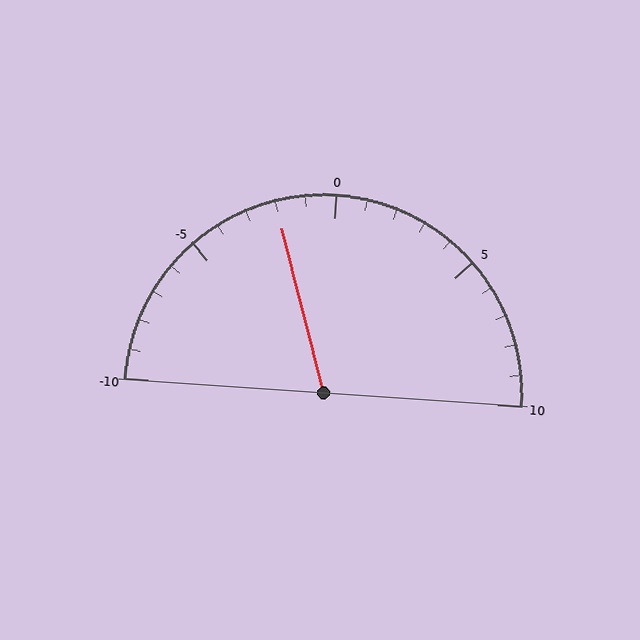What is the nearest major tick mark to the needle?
The nearest major tick mark is 0.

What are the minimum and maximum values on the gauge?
The gauge ranges from -10 to 10.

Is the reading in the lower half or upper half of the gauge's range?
The reading is in the lower half of the range (-10 to 10).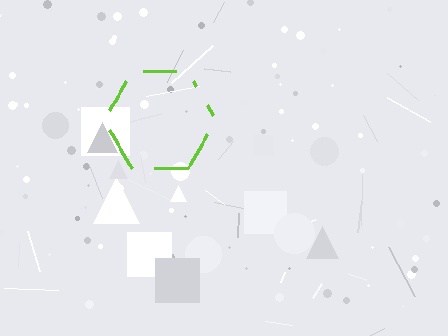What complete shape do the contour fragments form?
The contour fragments form a hexagon.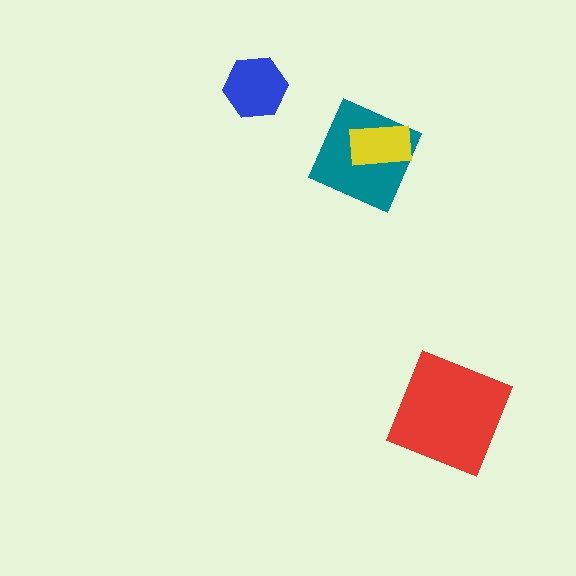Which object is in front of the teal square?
The yellow rectangle is in front of the teal square.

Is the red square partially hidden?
No, no other shape covers it.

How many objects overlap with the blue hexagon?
0 objects overlap with the blue hexagon.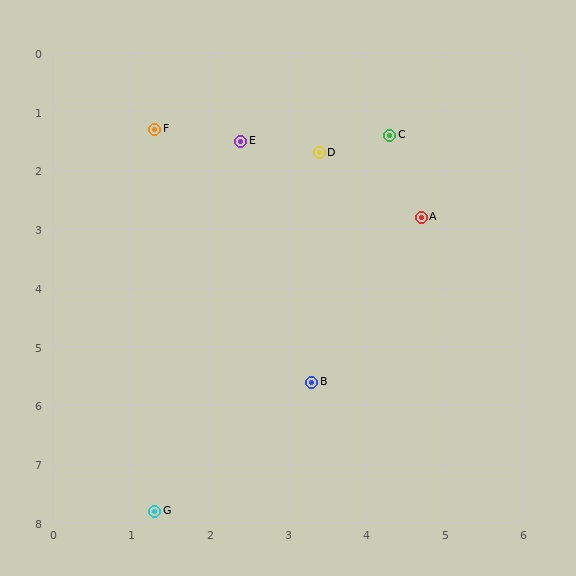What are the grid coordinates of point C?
Point C is at approximately (4.3, 1.4).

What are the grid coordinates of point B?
Point B is at approximately (3.3, 5.6).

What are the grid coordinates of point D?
Point D is at approximately (3.4, 1.7).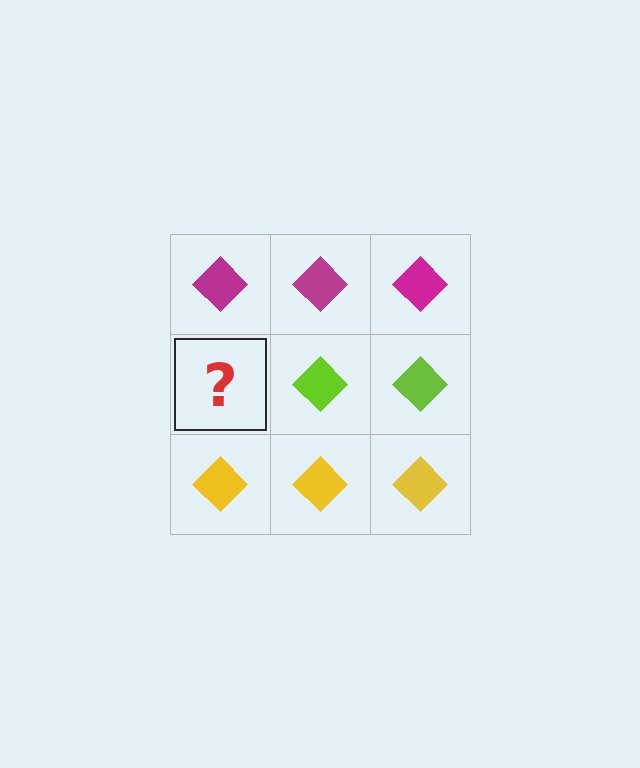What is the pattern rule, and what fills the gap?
The rule is that each row has a consistent color. The gap should be filled with a lime diamond.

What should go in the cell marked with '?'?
The missing cell should contain a lime diamond.